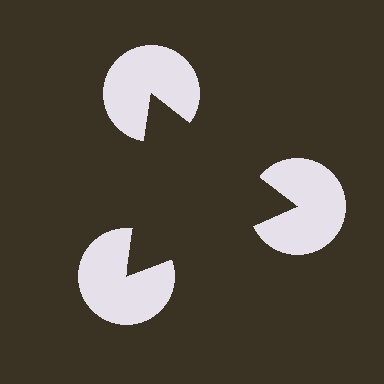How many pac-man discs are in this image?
There are 3 — one at each vertex of the illusory triangle.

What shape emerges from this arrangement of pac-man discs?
An illusory triangle — its edges are inferred from the aligned wedge cuts in the pac-man discs, not physically drawn.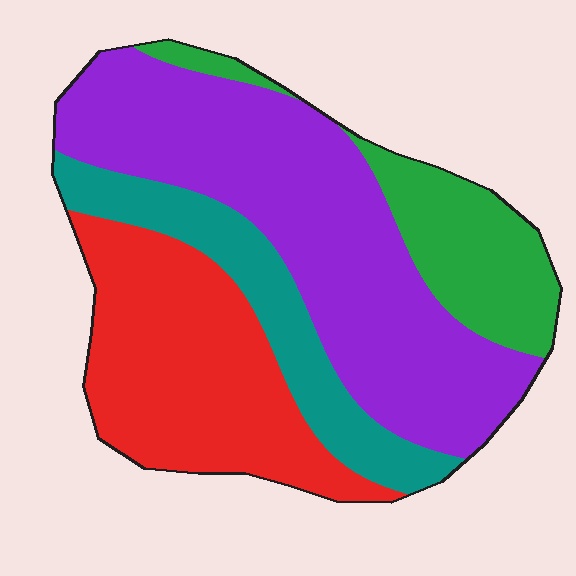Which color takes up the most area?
Purple, at roughly 40%.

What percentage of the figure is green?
Green covers 15% of the figure.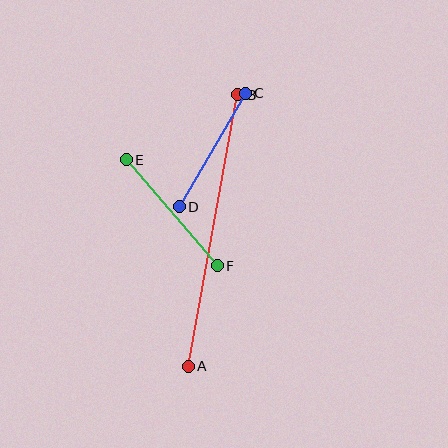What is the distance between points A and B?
The distance is approximately 276 pixels.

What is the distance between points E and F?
The distance is approximately 140 pixels.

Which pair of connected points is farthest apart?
Points A and B are farthest apart.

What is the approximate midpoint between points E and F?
The midpoint is at approximately (172, 213) pixels.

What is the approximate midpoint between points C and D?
The midpoint is at approximately (212, 150) pixels.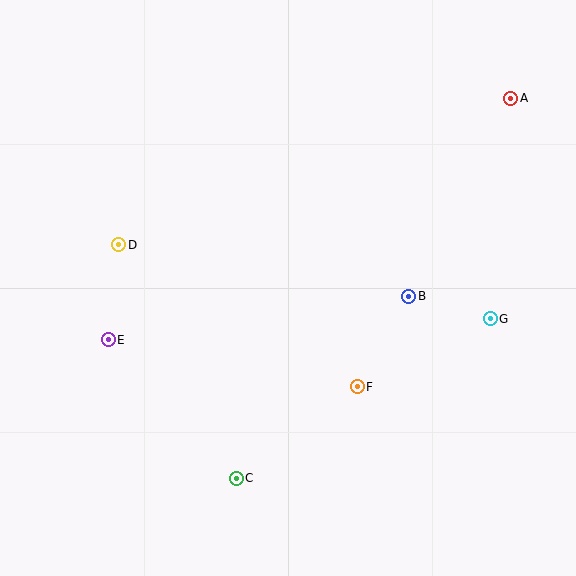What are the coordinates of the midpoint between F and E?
The midpoint between F and E is at (233, 363).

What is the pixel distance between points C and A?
The distance between C and A is 469 pixels.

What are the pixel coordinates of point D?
Point D is at (119, 245).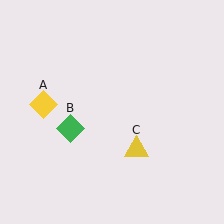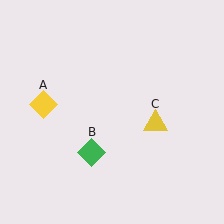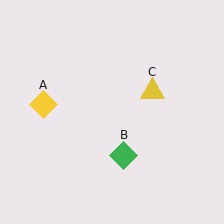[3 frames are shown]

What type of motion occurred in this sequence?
The green diamond (object B), yellow triangle (object C) rotated counterclockwise around the center of the scene.